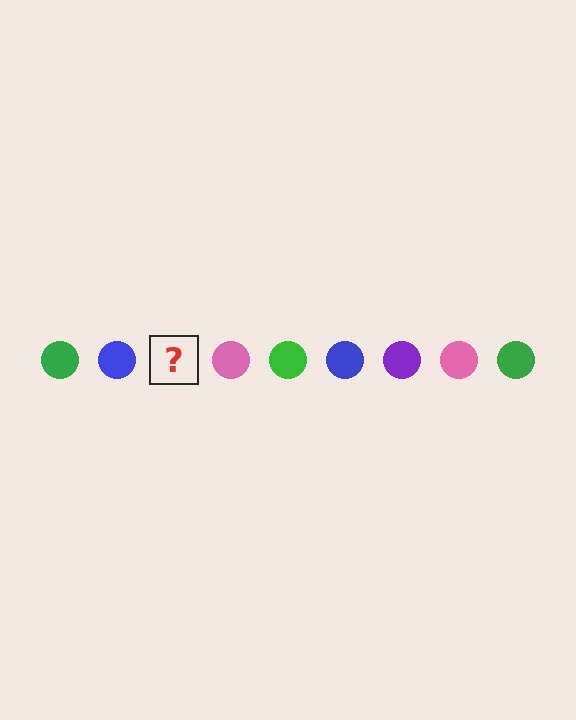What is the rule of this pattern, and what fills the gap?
The rule is that the pattern cycles through green, blue, purple, pink circles. The gap should be filled with a purple circle.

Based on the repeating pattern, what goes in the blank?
The blank should be a purple circle.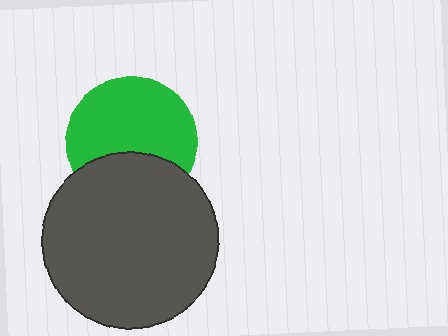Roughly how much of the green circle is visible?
Most of it is visible (roughly 67%).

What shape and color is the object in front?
The object in front is a dark gray circle.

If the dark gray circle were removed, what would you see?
You would see the complete green circle.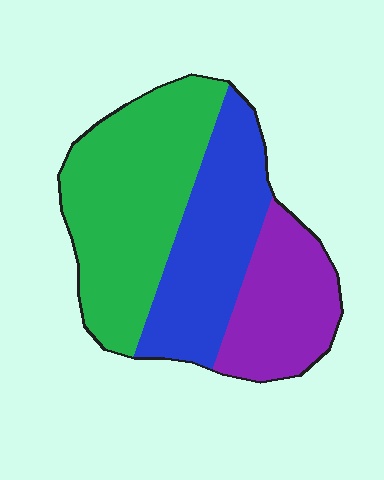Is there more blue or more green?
Green.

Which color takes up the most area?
Green, at roughly 45%.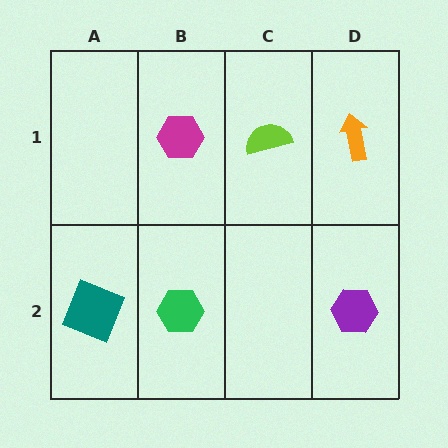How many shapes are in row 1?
3 shapes.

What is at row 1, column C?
A lime semicircle.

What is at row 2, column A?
A teal square.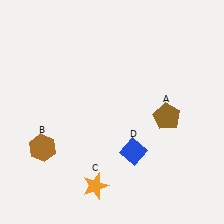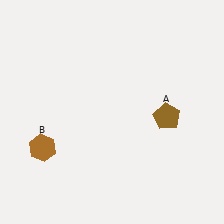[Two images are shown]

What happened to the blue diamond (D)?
The blue diamond (D) was removed in Image 2. It was in the bottom-right area of Image 1.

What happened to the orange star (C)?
The orange star (C) was removed in Image 2. It was in the bottom-left area of Image 1.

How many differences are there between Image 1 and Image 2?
There are 2 differences between the two images.